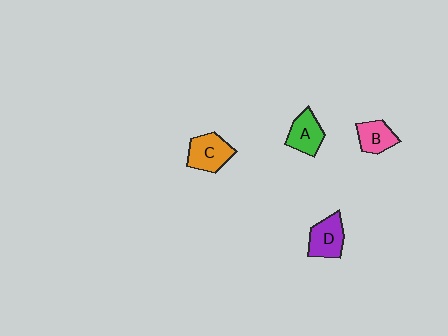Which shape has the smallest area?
Shape B (pink).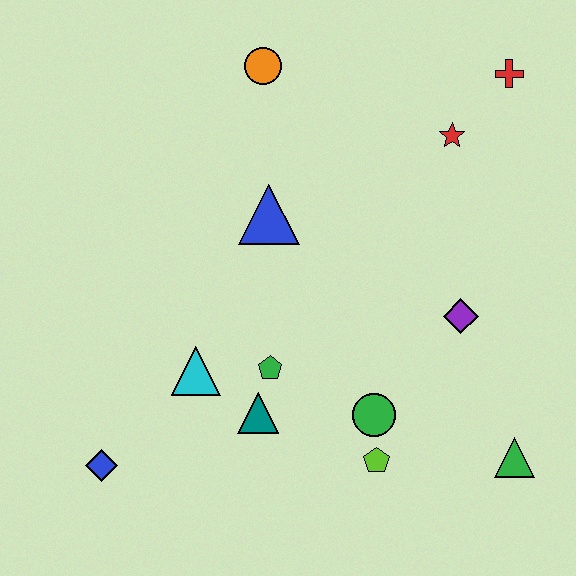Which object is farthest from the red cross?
The blue diamond is farthest from the red cross.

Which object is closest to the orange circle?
The blue triangle is closest to the orange circle.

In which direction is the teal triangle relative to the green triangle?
The teal triangle is to the left of the green triangle.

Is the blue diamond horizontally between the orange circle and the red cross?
No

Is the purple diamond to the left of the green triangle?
Yes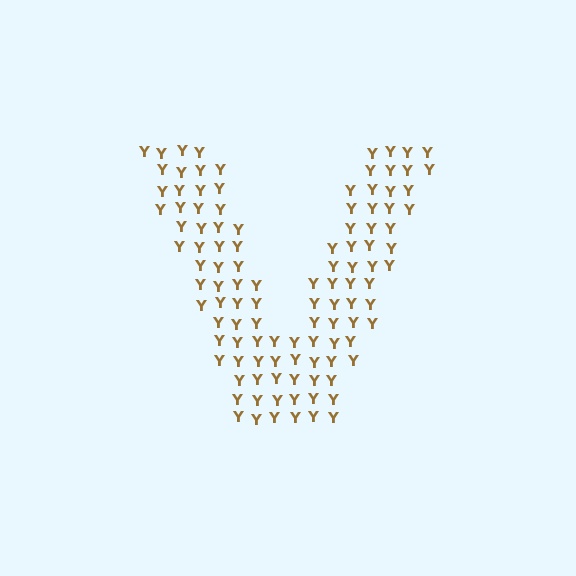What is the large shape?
The large shape is the letter V.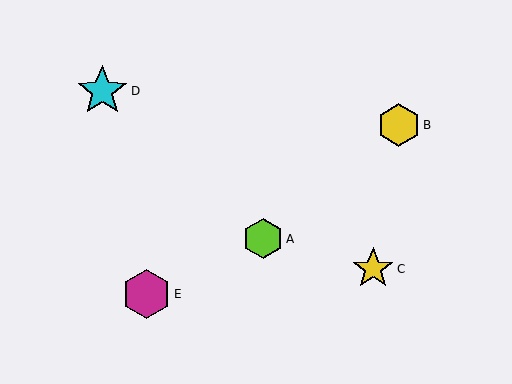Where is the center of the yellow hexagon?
The center of the yellow hexagon is at (399, 125).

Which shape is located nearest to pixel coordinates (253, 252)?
The lime hexagon (labeled A) at (263, 239) is nearest to that location.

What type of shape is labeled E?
Shape E is a magenta hexagon.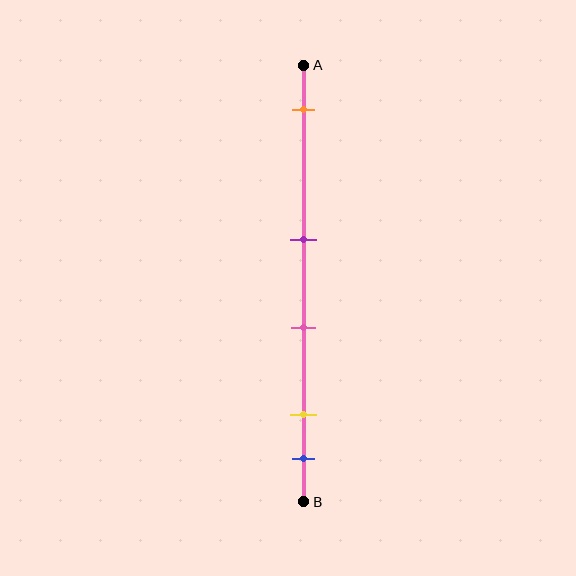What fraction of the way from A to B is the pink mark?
The pink mark is approximately 60% (0.6) of the way from A to B.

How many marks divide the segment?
There are 5 marks dividing the segment.